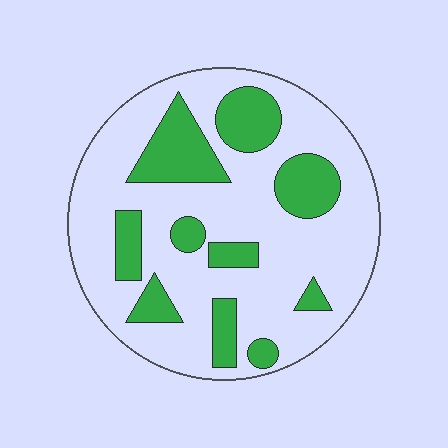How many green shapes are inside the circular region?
10.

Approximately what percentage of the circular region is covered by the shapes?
Approximately 25%.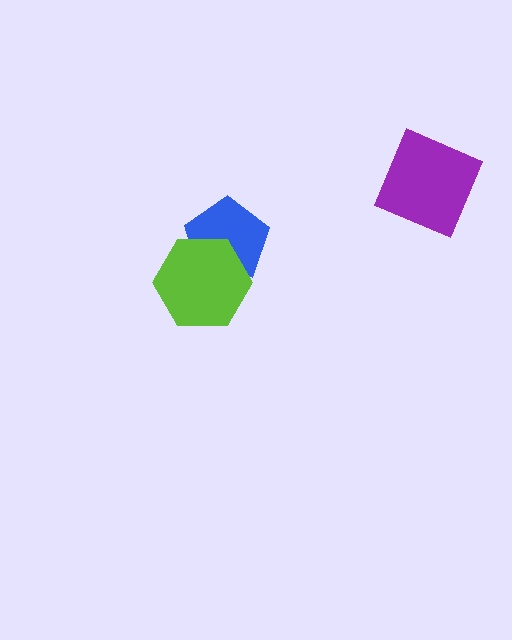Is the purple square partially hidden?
No, no other shape covers it.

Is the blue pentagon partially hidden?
Yes, it is partially covered by another shape.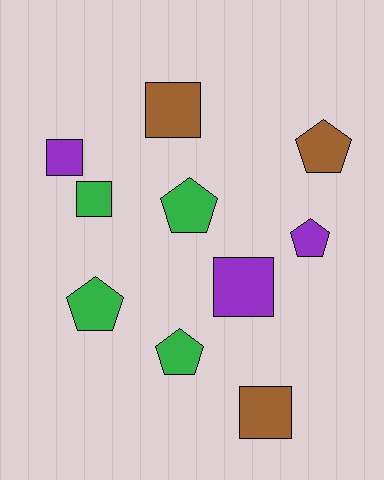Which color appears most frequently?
Green, with 4 objects.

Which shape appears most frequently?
Square, with 5 objects.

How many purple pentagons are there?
There is 1 purple pentagon.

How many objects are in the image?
There are 10 objects.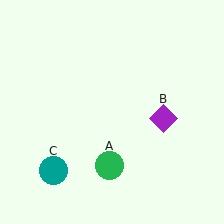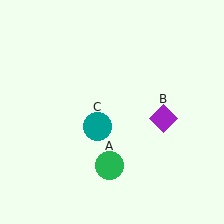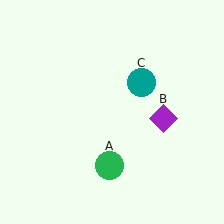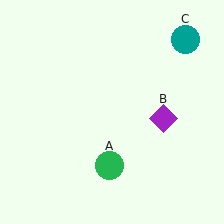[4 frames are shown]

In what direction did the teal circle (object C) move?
The teal circle (object C) moved up and to the right.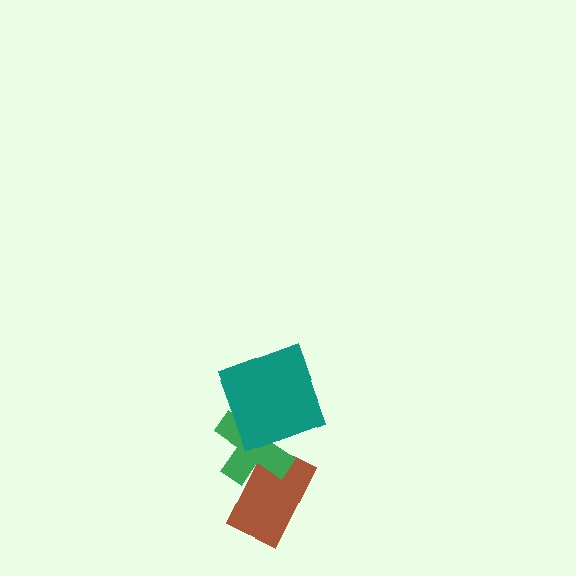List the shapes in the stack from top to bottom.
From top to bottom: the teal square, the green cross, the brown rectangle.